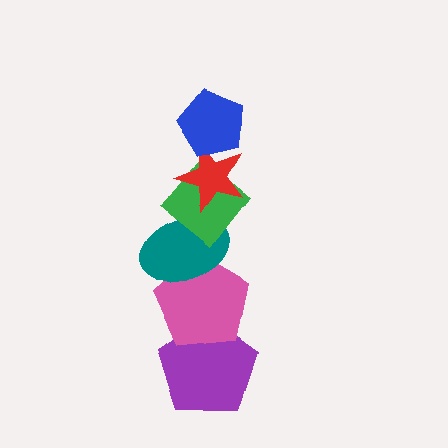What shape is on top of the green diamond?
The red star is on top of the green diamond.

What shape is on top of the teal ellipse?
The green diamond is on top of the teal ellipse.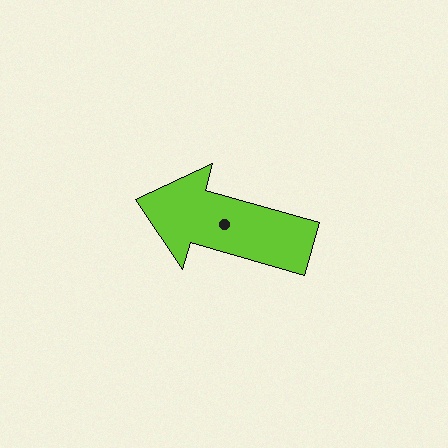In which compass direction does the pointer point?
West.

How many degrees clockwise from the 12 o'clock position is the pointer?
Approximately 286 degrees.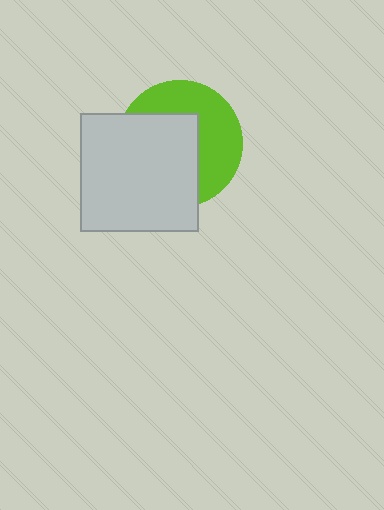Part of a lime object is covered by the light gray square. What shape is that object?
It is a circle.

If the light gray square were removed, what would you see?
You would see the complete lime circle.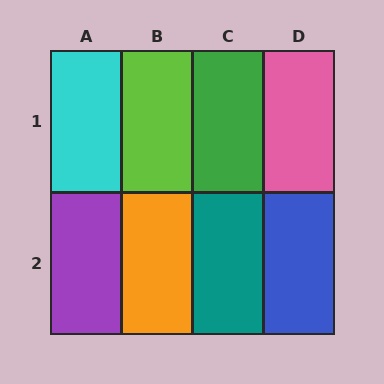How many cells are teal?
1 cell is teal.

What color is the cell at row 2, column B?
Orange.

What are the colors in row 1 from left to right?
Cyan, lime, green, pink.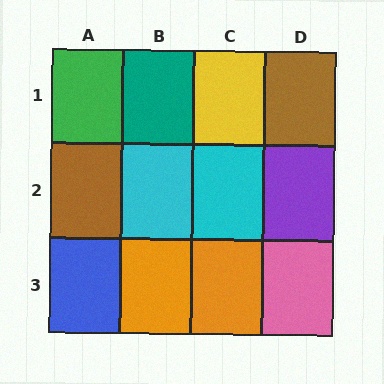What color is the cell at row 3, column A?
Blue.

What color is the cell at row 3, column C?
Orange.